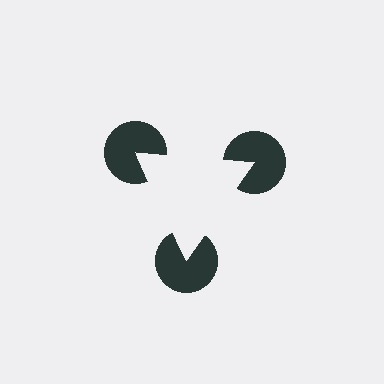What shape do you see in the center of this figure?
An illusory triangle — its edges are inferred from the aligned wedge cuts in the pac-man discs, not physically drawn.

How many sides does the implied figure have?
3 sides.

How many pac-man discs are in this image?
There are 3 — one at each vertex of the illusory triangle.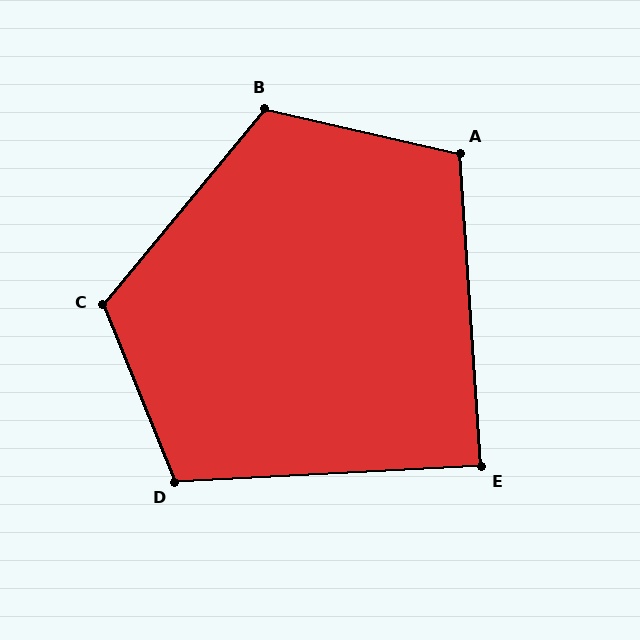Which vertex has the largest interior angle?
C, at approximately 118 degrees.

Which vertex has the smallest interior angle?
E, at approximately 89 degrees.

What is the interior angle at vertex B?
Approximately 117 degrees (obtuse).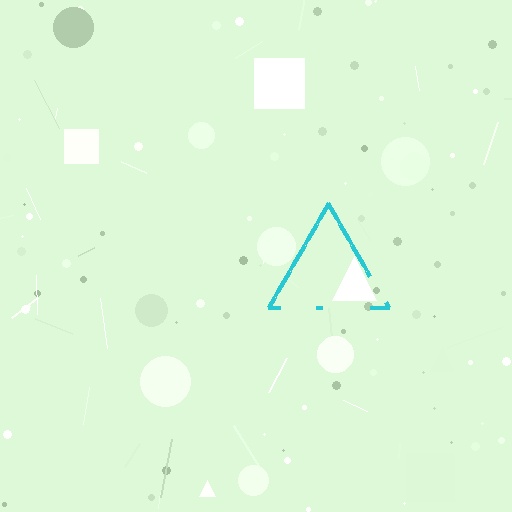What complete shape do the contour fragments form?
The contour fragments form a triangle.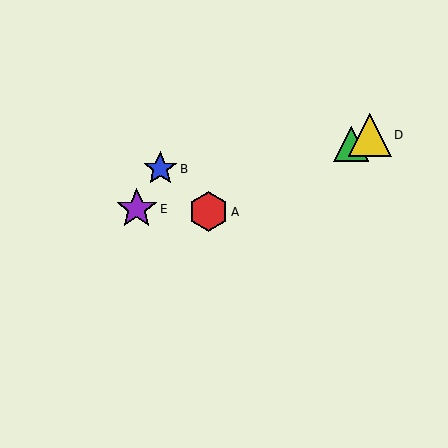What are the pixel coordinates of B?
Object B is at (160, 169).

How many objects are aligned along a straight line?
3 objects (A, C, D) are aligned along a straight line.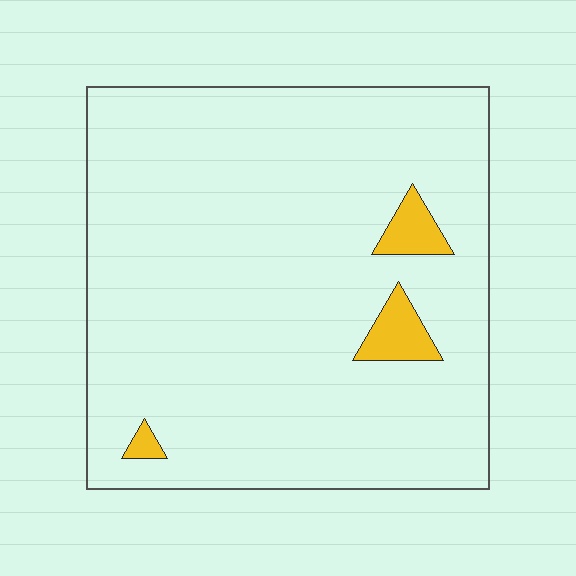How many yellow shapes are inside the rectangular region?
3.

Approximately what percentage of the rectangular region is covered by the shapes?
Approximately 5%.